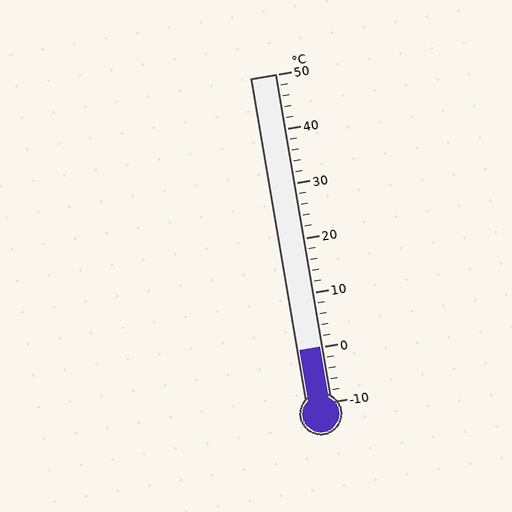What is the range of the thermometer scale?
The thermometer scale ranges from -10°C to 50°C.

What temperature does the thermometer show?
The thermometer shows approximately 0°C.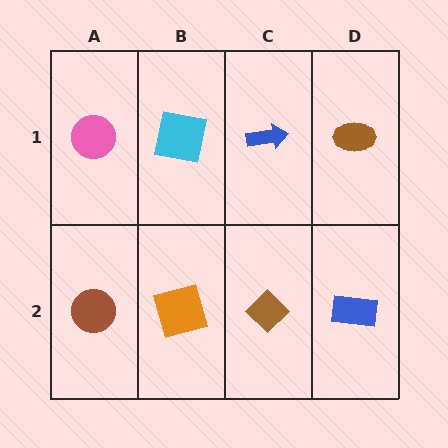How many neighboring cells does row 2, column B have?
3.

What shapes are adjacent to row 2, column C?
A blue arrow (row 1, column C), an orange square (row 2, column B), a blue rectangle (row 2, column D).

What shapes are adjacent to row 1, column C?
A brown diamond (row 2, column C), a cyan square (row 1, column B), a brown ellipse (row 1, column D).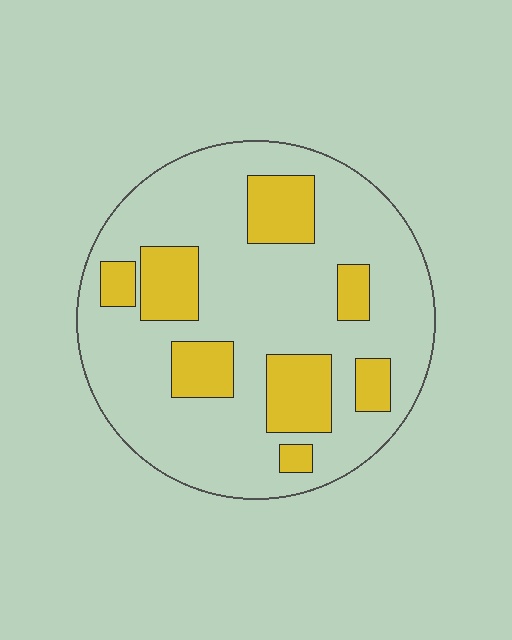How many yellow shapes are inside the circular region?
8.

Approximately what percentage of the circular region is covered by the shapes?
Approximately 25%.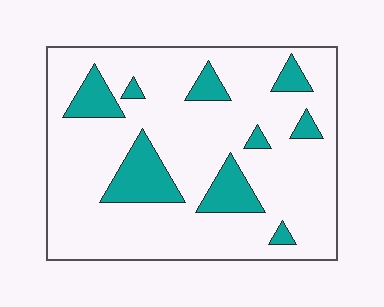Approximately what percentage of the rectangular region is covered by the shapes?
Approximately 15%.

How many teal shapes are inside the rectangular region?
9.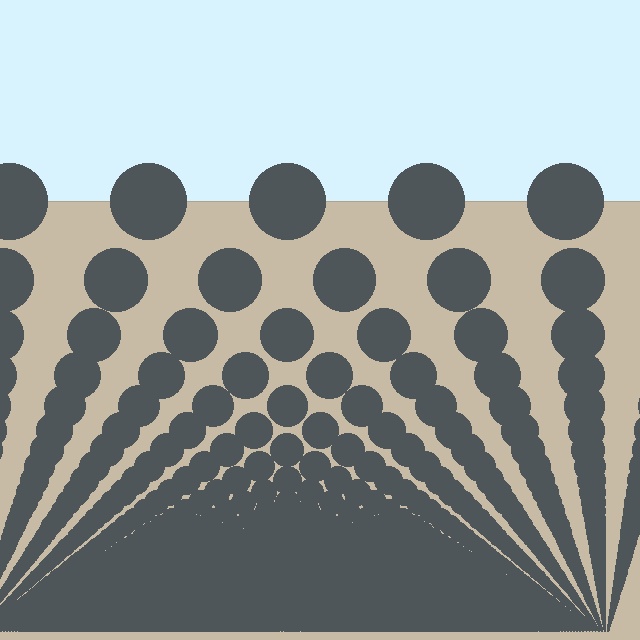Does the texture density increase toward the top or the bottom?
Density increases toward the bottom.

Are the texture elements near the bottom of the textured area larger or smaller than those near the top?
Smaller. The gradient is inverted — elements near the bottom are smaller and denser.